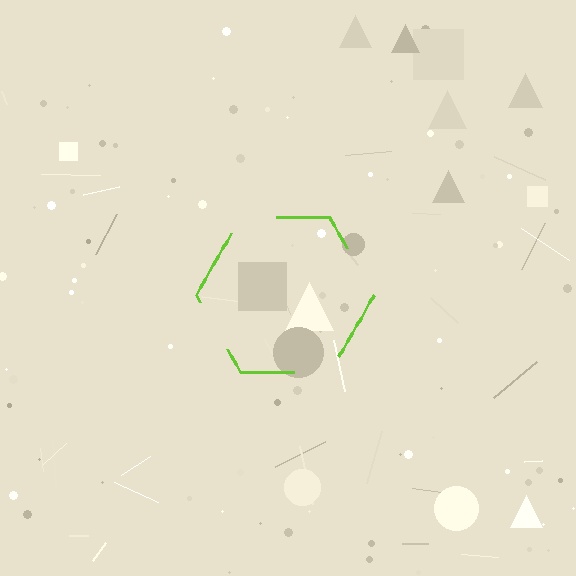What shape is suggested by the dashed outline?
The dashed outline suggests a hexagon.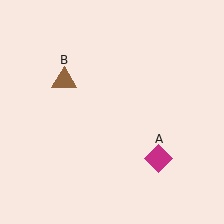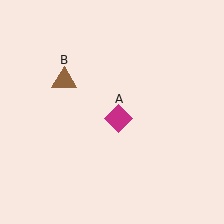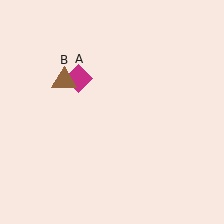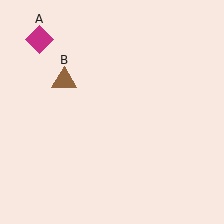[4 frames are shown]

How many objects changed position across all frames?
1 object changed position: magenta diamond (object A).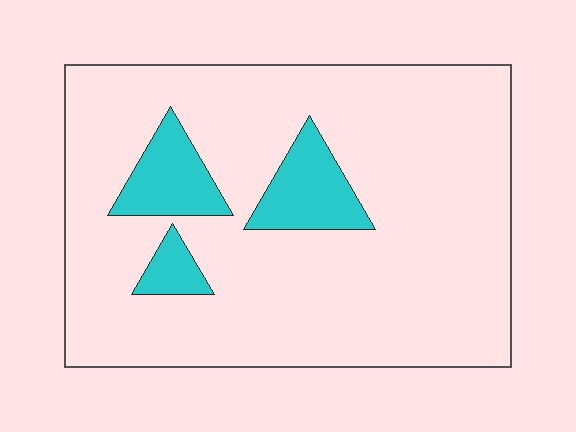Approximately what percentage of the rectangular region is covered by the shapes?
Approximately 15%.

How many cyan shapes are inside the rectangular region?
3.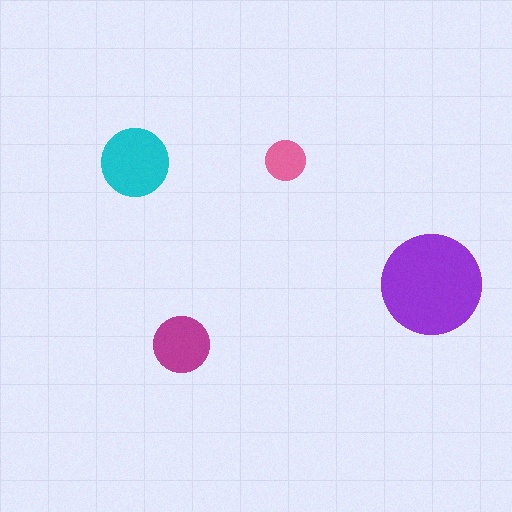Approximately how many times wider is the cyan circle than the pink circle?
About 1.5 times wider.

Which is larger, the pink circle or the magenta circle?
The magenta one.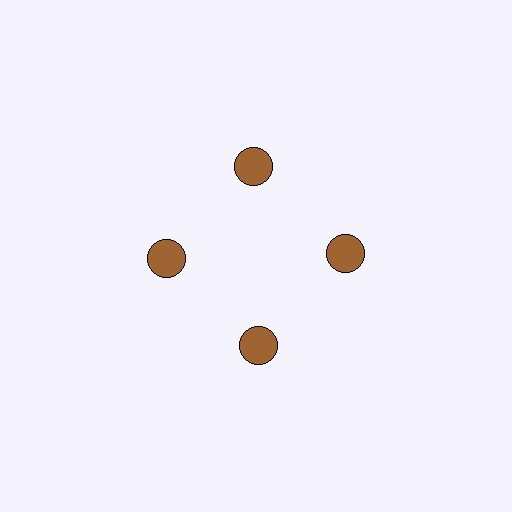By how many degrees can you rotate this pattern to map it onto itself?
The pattern maps onto itself every 90 degrees of rotation.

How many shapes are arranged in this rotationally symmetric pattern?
There are 4 shapes, arranged in 4 groups of 1.